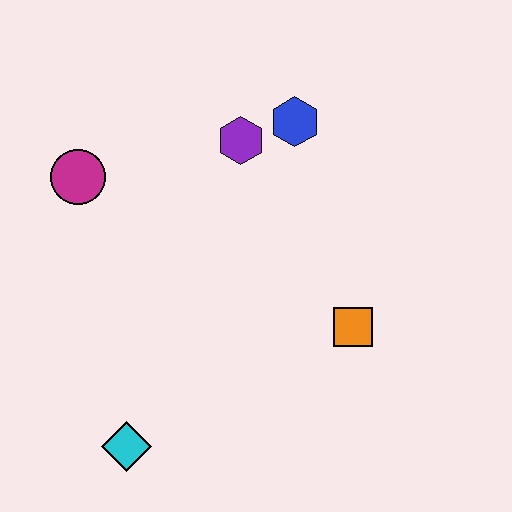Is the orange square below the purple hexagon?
Yes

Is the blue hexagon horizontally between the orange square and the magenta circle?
Yes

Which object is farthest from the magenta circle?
The orange square is farthest from the magenta circle.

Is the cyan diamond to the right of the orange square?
No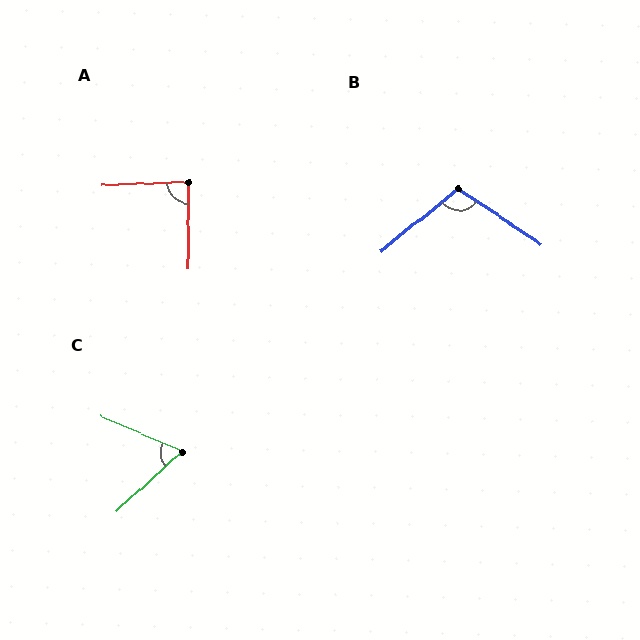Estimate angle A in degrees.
Approximately 87 degrees.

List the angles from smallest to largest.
C (66°), A (87°), B (107°).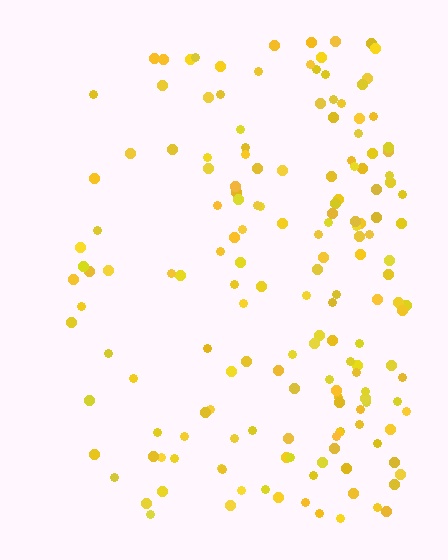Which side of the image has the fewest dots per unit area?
The left.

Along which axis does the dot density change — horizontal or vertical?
Horizontal.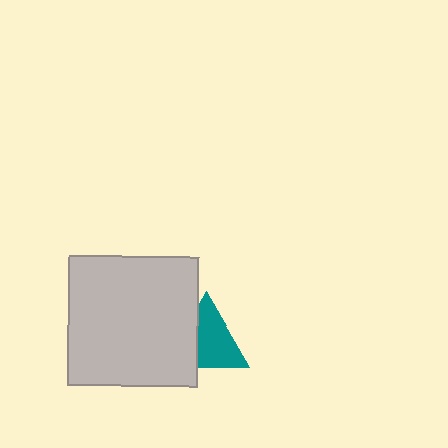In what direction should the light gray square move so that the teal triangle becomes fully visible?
The light gray square should move left. That is the shortest direction to clear the overlap and leave the teal triangle fully visible.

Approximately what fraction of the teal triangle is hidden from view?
Roughly 34% of the teal triangle is hidden behind the light gray square.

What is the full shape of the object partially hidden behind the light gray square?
The partially hidden object is a teal triangle.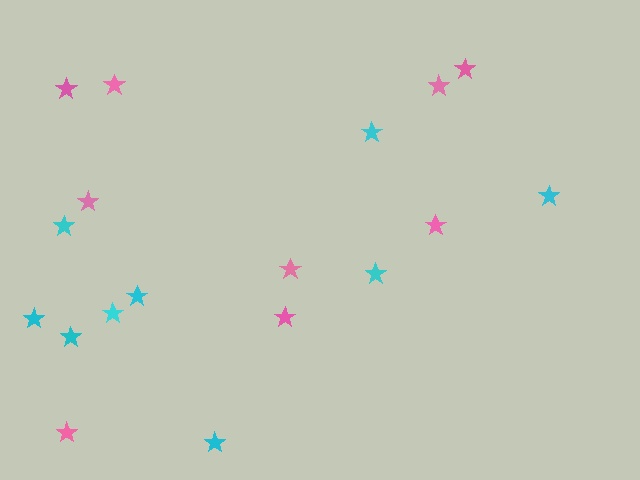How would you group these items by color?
There are 2 groups: one group of pink stars (9) and one group of cyan stars (9).